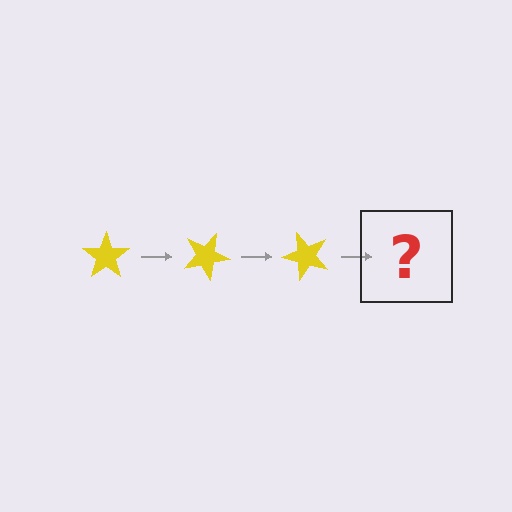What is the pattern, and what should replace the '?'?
The pattern is that the star rotates 25 degrees each step. The '?' should be a yellow star rotated 75 degrees.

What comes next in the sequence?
The next element should be a yellow star rotated 75 degrees.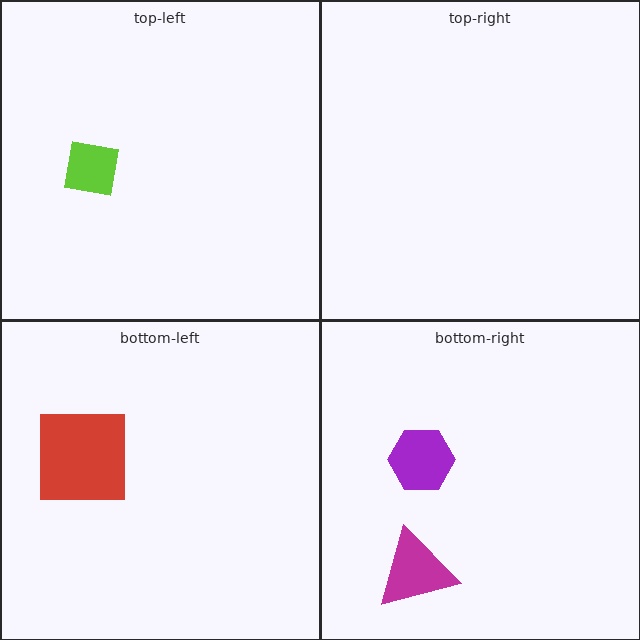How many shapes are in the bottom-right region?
2.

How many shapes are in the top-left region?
1.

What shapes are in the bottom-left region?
The red square.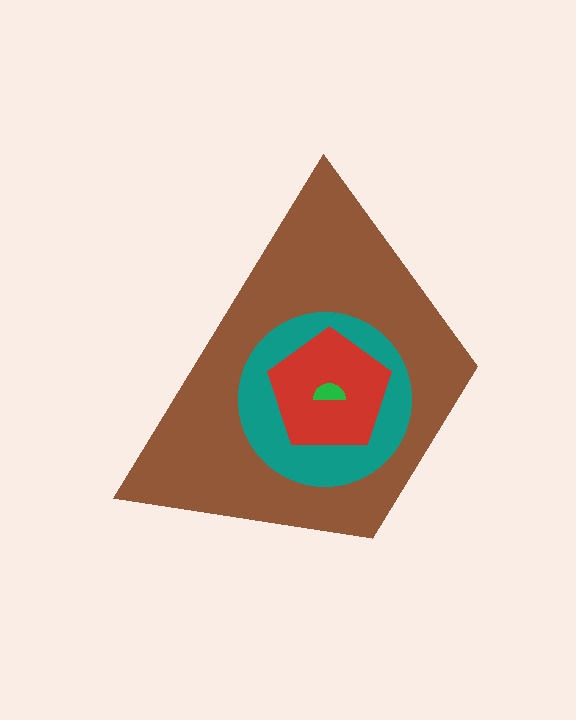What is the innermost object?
The green semicircle.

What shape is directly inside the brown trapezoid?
The teal circle.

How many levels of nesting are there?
4.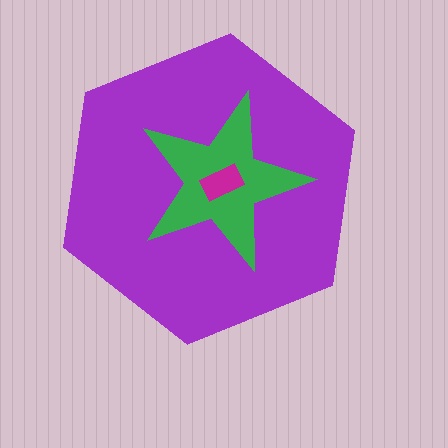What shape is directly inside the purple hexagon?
The green star.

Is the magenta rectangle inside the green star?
Yes.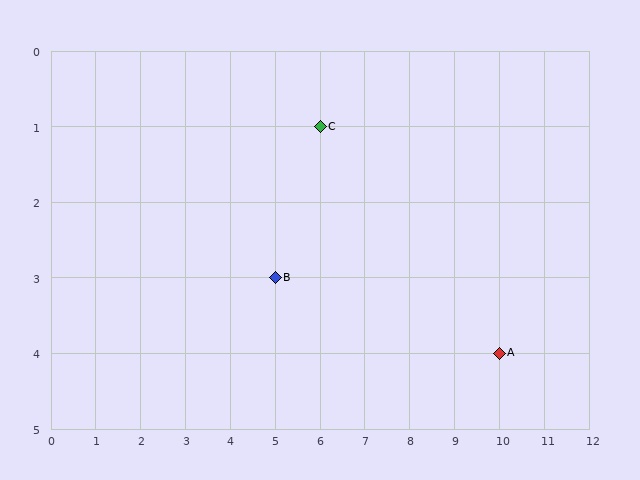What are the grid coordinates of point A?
Point A is at grid coordinates (10, 4).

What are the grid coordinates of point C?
Point C is at grid coordinates (6, 1).